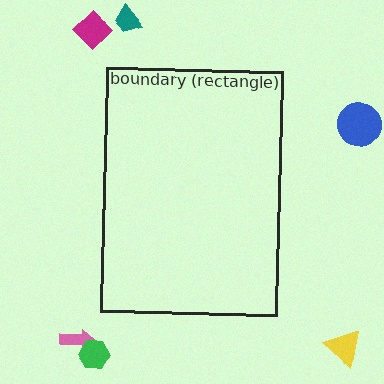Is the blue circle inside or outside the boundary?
Outside.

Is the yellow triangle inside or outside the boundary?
Outside.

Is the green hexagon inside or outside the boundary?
Outside.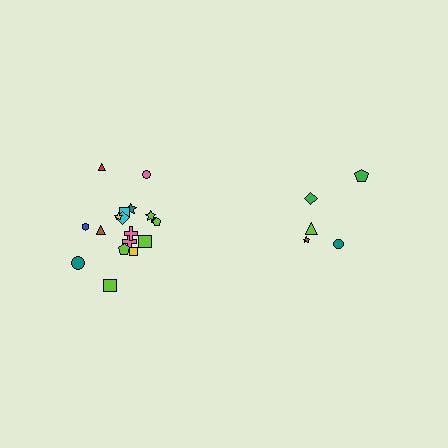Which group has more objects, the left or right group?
The left group.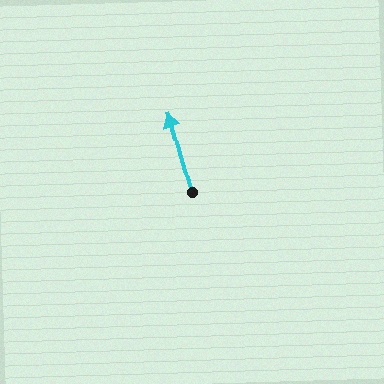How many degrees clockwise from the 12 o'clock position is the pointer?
Approximately 344 degrees.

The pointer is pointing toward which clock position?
Roughly 11 o'clock.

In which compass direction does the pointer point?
North.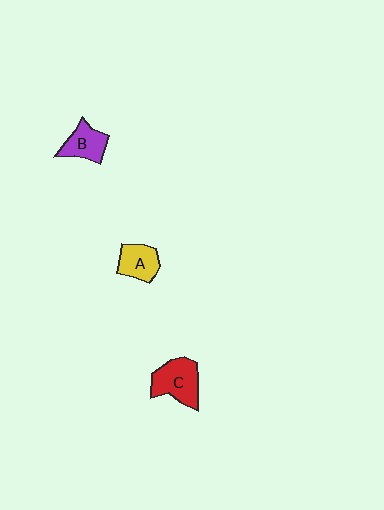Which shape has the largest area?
Shape C (red).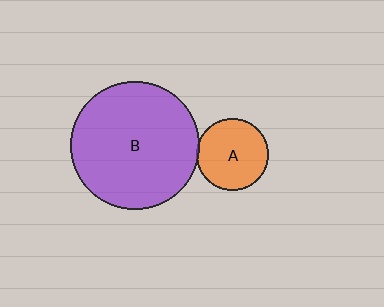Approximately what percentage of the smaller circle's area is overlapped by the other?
Approximately 5%.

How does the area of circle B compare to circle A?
Approximately 3.2 times.